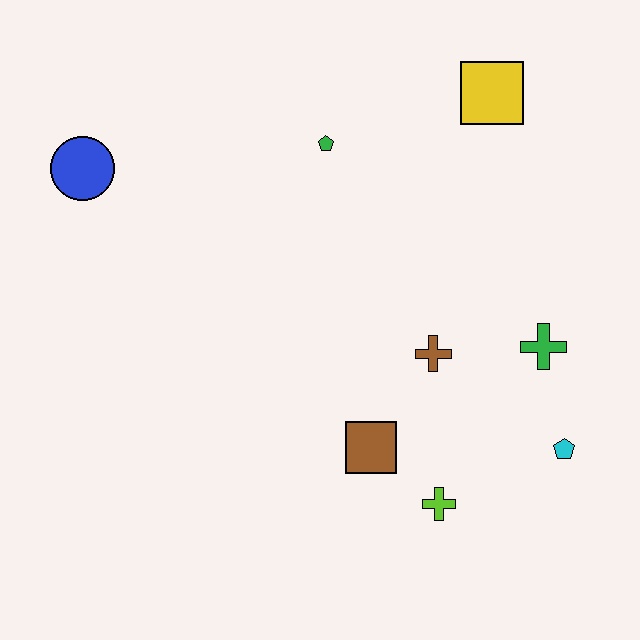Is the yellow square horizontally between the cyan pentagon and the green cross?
No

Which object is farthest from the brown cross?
The blue circle is farthest from the brown cross.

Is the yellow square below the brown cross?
No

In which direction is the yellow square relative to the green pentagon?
The yellow square is to the right of the green pentagon.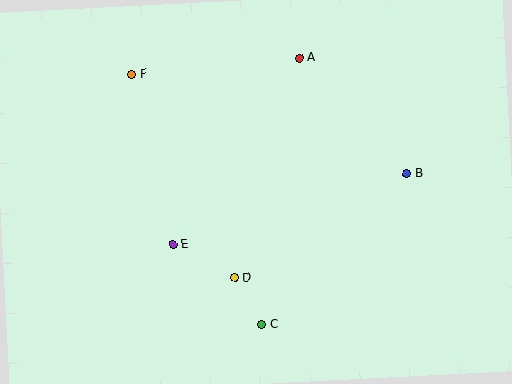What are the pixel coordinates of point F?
Point F is at (132, 74).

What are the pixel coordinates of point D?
Point D is at (235, 278).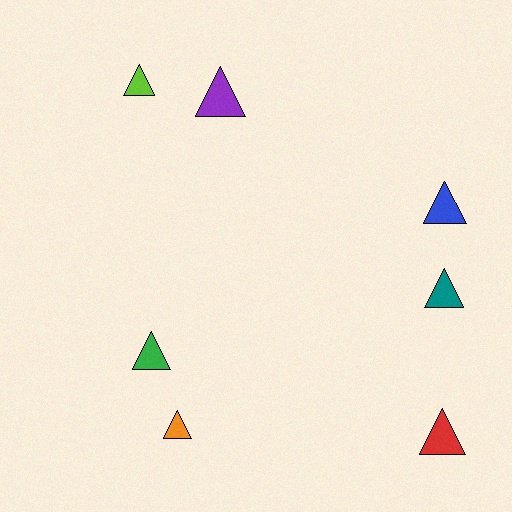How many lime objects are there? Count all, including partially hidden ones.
There is 1 lime object.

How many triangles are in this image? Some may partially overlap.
There are 7 triangles.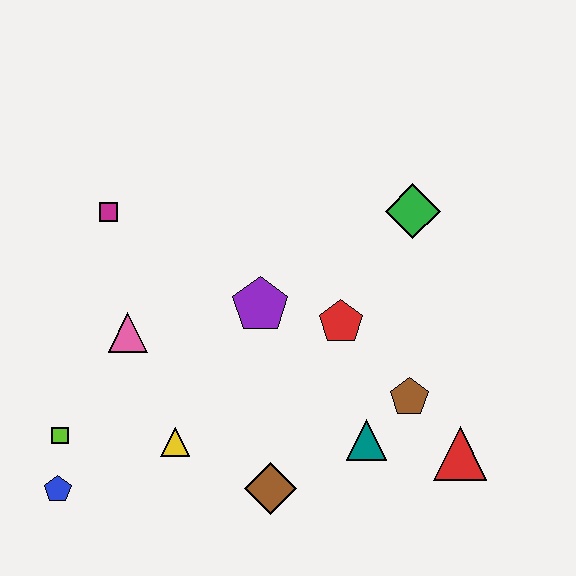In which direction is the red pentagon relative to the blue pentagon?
The red pentagon is to the right of the blue pentagon.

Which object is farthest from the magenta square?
The red triangle is farthest from the magenta square.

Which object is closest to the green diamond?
The red pentagon is closest to the green diamond.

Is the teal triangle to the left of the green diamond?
Yes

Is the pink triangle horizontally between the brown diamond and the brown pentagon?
No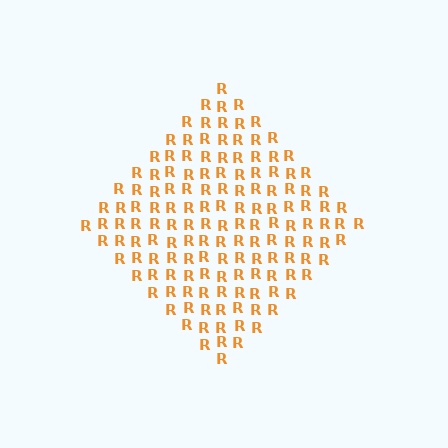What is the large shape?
The large shape is a diamond.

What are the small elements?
The small elements are letter R's.